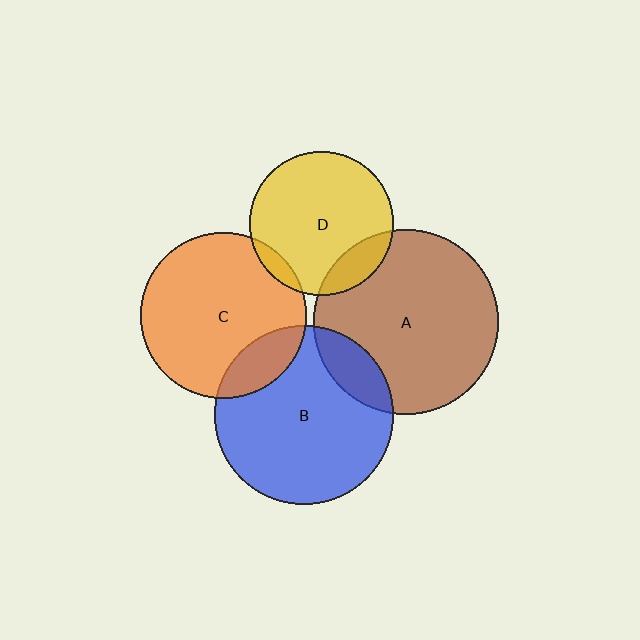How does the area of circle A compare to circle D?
Approximately 1.6 times.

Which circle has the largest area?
Circle A (brown).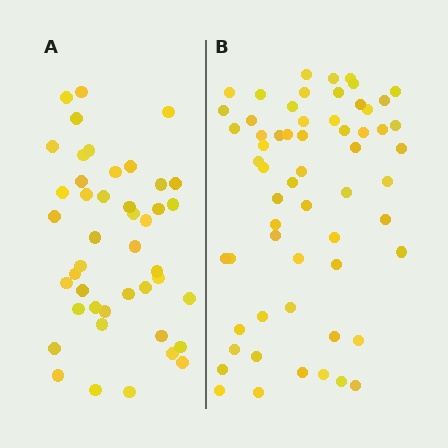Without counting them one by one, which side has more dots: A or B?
Region B (the right region) has more dots.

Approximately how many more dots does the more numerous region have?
Region B has approximately 15 more dots than region A.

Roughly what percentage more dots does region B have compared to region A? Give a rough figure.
About 35% more.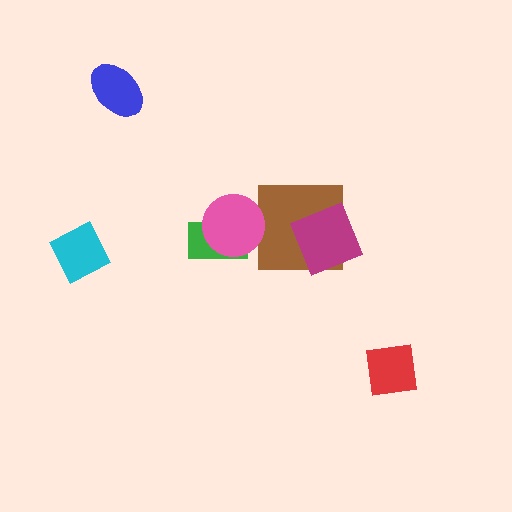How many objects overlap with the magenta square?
1 object overlaps with the magenta square.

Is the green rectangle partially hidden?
Yes, it is partially covered by another shape.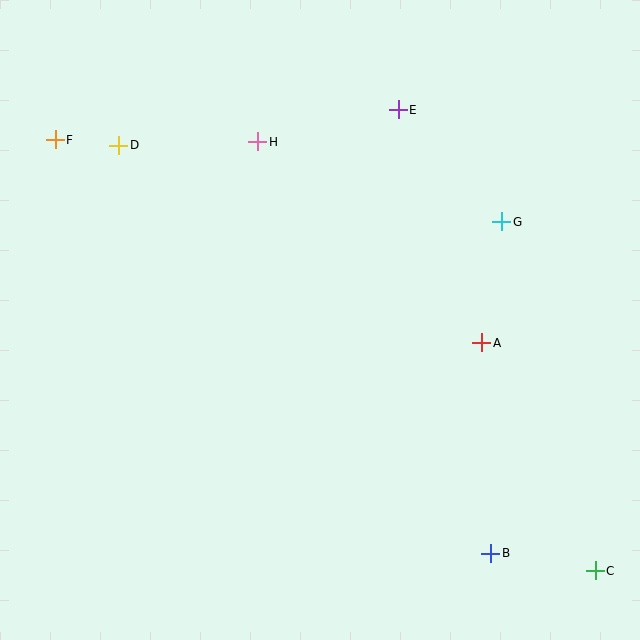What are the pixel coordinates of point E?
Point E is at (398, 110).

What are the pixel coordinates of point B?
Point B is at (491, 553).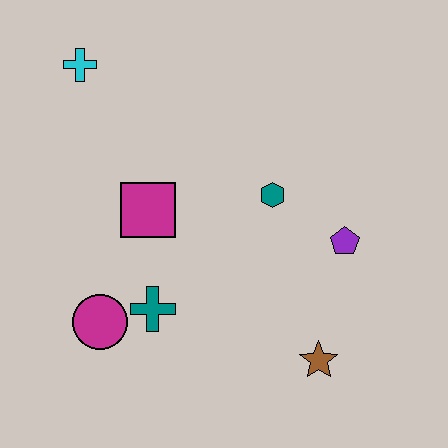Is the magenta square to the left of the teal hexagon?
Yes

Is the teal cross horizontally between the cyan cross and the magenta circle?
No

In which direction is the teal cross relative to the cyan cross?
The teal cross is below the cyan cross.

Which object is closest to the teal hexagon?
The purple pentagon is closest to the teal hexagon.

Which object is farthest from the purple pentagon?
The cyan cross is farthest from the purple pentagon.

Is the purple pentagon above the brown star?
Yes